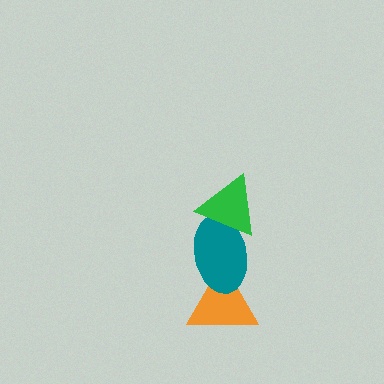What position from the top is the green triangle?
The green triangle is 1st from the top.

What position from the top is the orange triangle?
The orange triangle is 3rd from the top.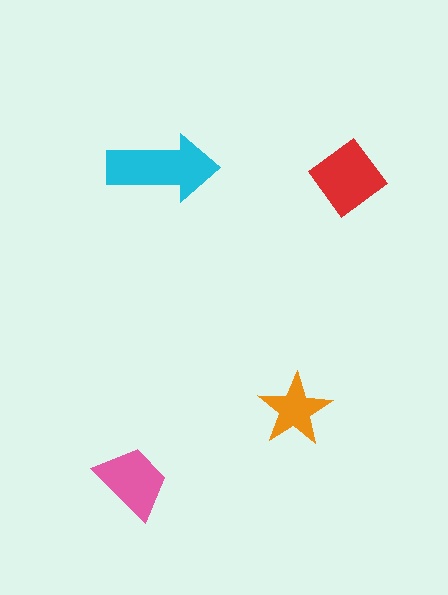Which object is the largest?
The cyan arrow.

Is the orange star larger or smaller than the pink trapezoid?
Smaller.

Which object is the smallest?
The orange star.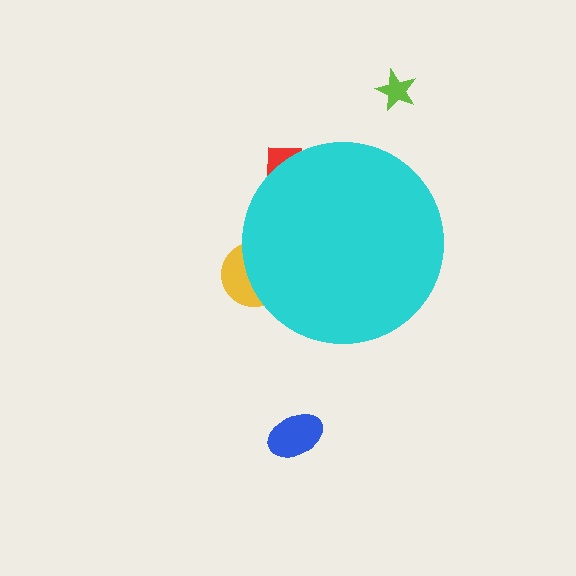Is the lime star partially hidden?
No, the lime star is fully visible.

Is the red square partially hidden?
Yes, the red square is partially hidden behind the cyan circle.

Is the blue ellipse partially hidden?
No, the blue ellipse is fully visible.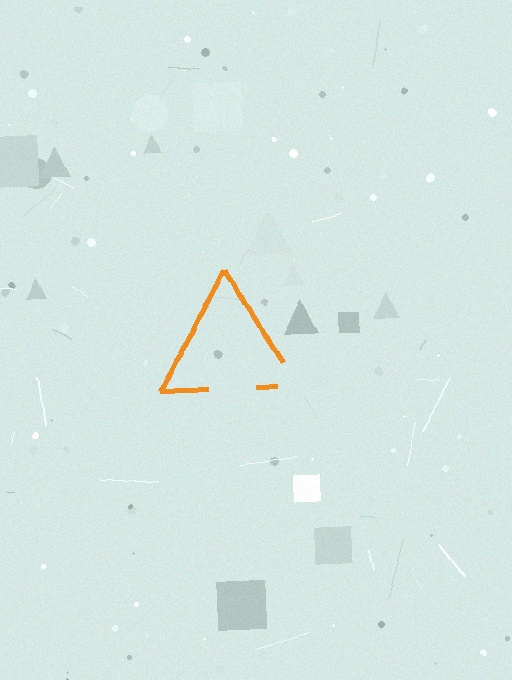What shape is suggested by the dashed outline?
The dashed outline suggests a triangle.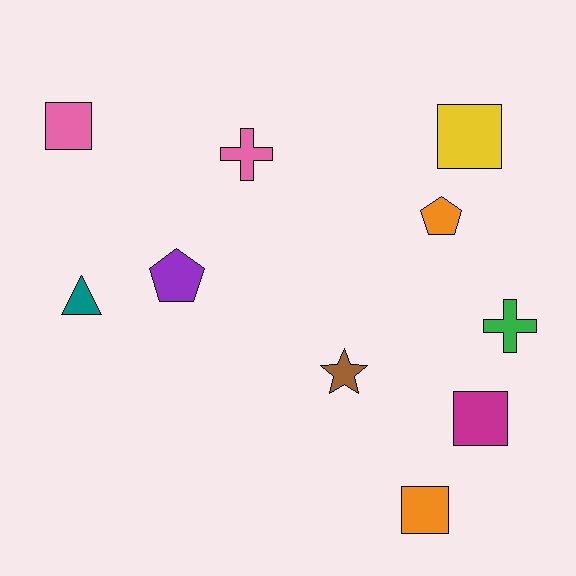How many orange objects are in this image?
There are 2 orange objects.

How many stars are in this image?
There is 1 star.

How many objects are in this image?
There are 10 objects.